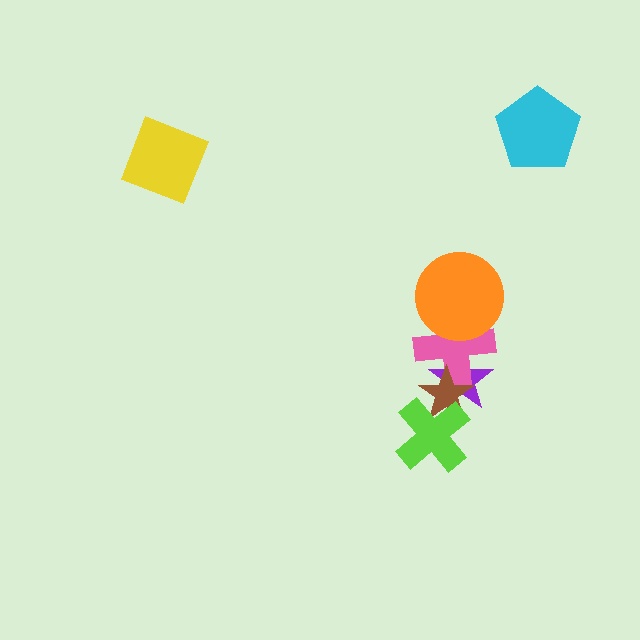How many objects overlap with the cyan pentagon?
0 objects overlap with the cyan pentagon.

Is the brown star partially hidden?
Yes, it is partially covered by another shape.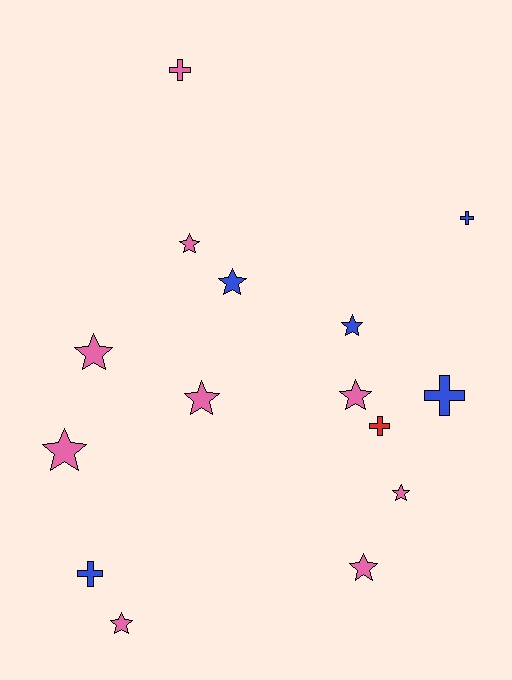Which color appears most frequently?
Pink, with 9 objects.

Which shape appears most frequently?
Star, with 10 objects.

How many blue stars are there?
There are 2 blue stars.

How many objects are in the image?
There are 15 objects.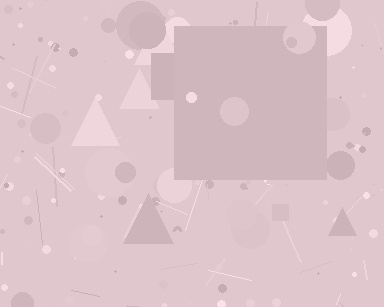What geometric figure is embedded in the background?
A square is embedded in the background.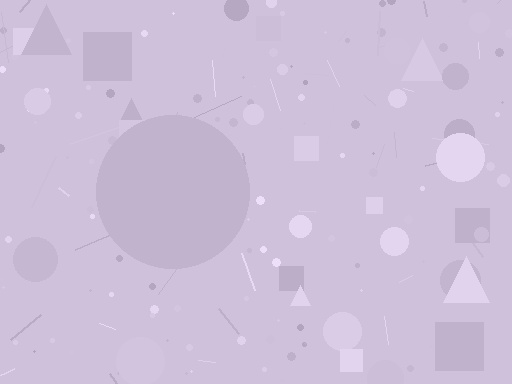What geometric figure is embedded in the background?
A circle is embedded in the background.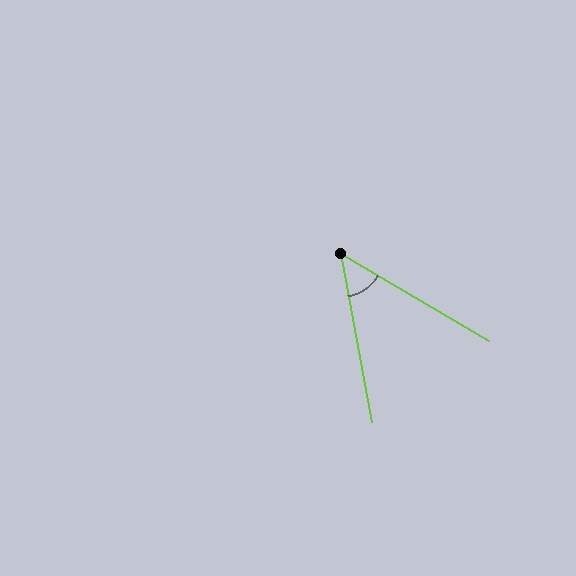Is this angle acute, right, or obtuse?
It is acute.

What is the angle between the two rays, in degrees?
Approximately 49 degrees.